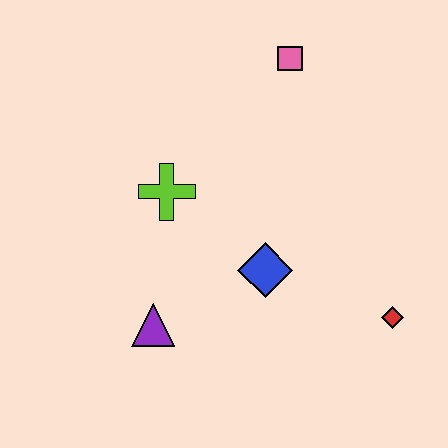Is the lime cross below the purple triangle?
No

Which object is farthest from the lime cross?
The red diamond is farthest from the lime cross.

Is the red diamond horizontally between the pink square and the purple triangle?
No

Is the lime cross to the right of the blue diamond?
No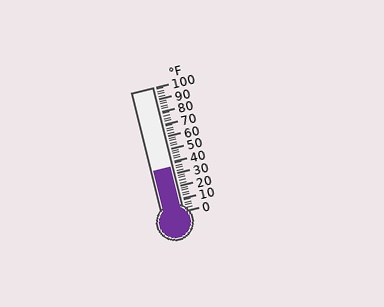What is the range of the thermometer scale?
The thermometer scale ranges from 0°F to 100°F.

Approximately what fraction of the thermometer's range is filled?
The thermometer is filled to approximately 35% of its range.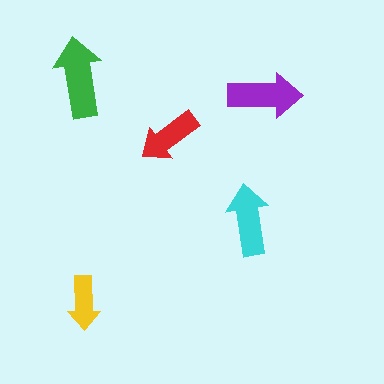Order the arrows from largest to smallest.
the green one, the purple one, the cyan one, the red one, the yellow one.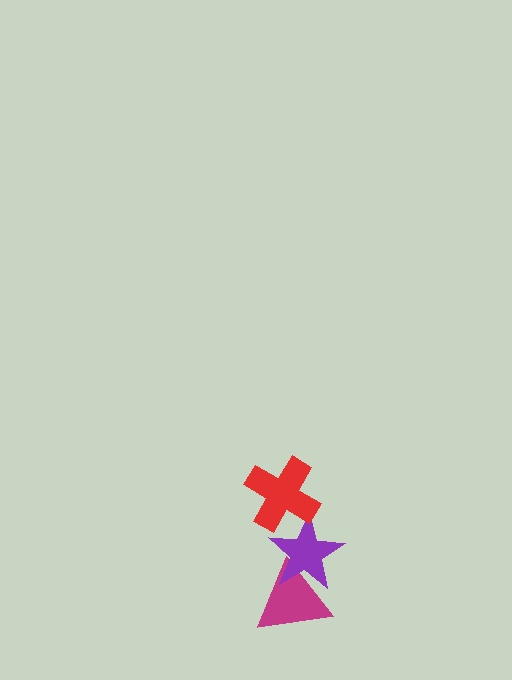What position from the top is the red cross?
The red cross is 1st from the top.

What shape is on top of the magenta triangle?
The purple star is on top of the magenta triangle.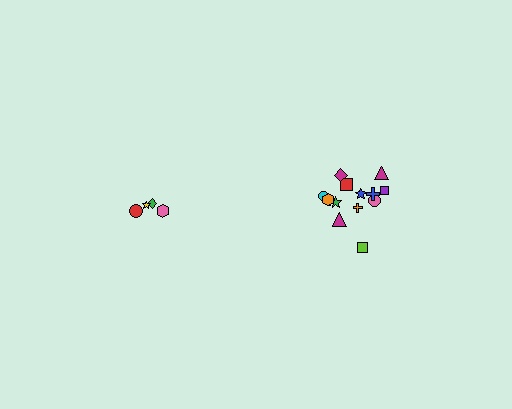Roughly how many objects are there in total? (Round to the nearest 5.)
Roughly 20 objects in total.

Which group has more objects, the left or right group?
The right group.